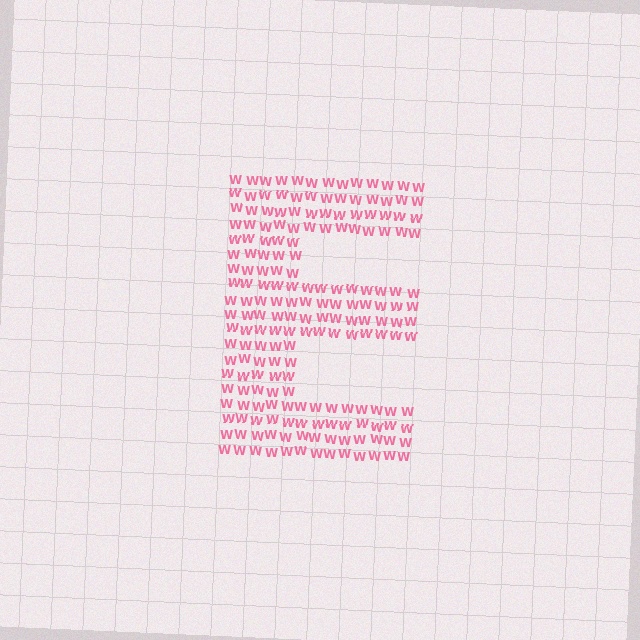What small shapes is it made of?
It is made of small letter W's.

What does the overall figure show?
The overall figure shows the letter E.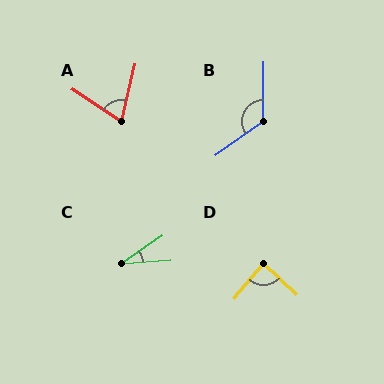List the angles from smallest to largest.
C (31°), A (70°), D (86°), B (125°).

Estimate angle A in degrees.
Approximately 70 degrees.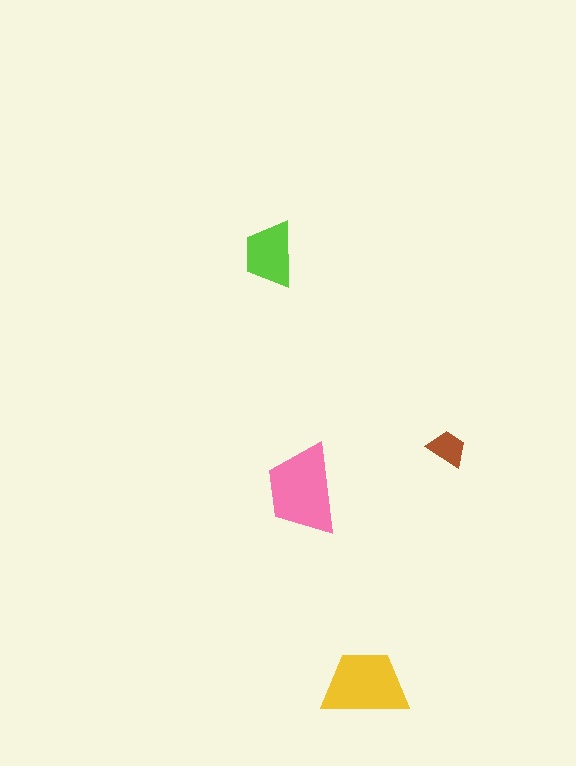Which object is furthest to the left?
The lime trapezoid is leftmost.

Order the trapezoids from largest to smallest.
the pink one, the yellow one, the lime one, the brown one.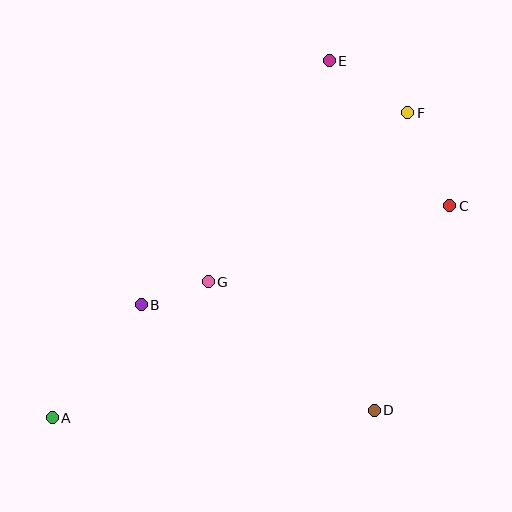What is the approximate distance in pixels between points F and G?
The distance between F and G is approximately 262 pixels.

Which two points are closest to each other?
Points B and G are closest to each other.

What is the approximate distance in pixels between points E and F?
The distance between E and F is approximately 94 pixels.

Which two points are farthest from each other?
Points A and F are farthest from each other.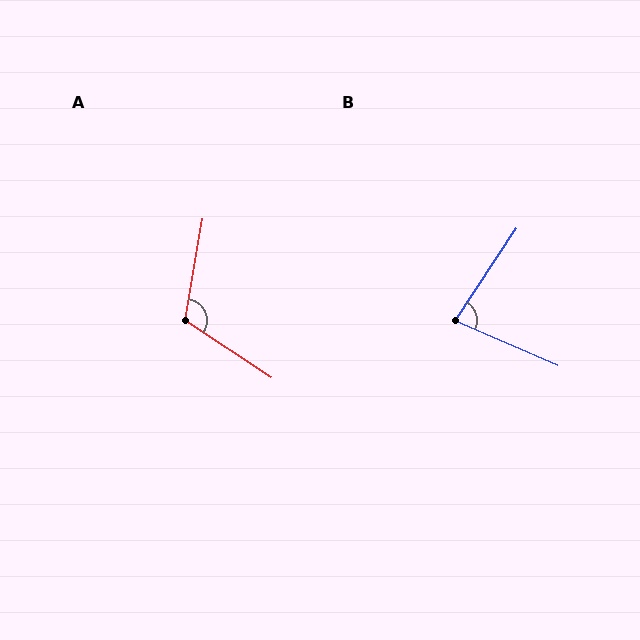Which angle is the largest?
A, at approximately 114 degrees.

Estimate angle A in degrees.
Approximately 114 degrees.